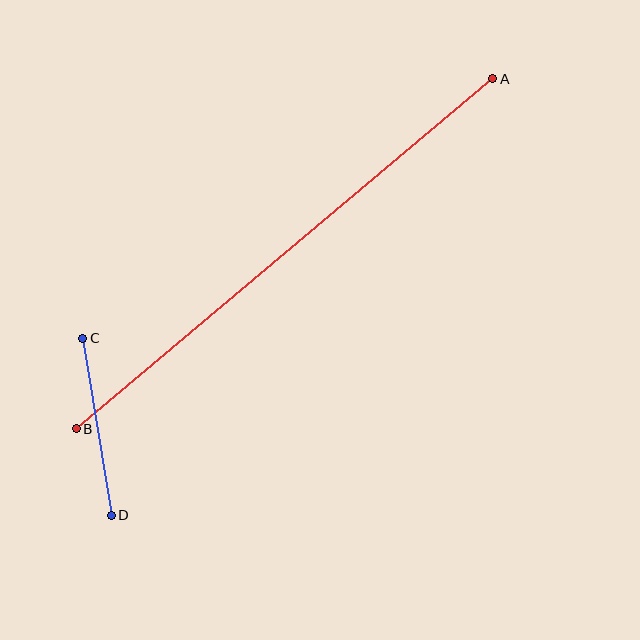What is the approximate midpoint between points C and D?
The midpoint is at approximately (97, 427) pixels.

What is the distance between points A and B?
The distance is approximately 544 pixels.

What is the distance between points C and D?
The distance is approximately 179 pixels.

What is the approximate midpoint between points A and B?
The midpoint is at approximately (284, 254) pixels.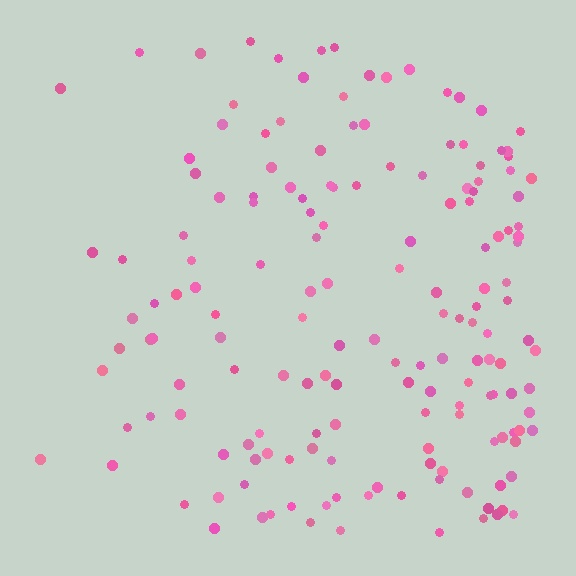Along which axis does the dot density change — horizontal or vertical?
Horizontal.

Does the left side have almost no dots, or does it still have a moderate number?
Still a moderate number, just noticeably fewer than the right.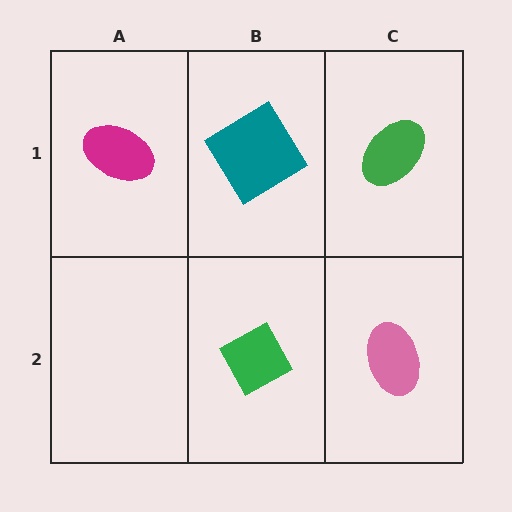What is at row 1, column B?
A teal diamond.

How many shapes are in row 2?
2 shapes.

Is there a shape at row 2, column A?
No, that cell is empty.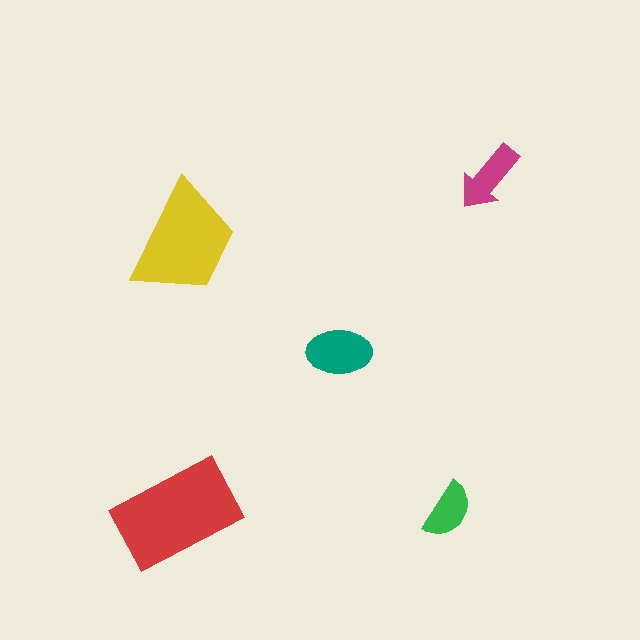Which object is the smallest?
The green semicircle.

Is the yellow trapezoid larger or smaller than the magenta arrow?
Larger.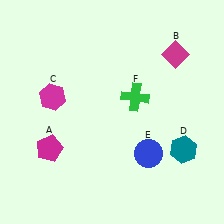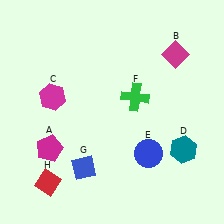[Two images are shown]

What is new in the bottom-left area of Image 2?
A red diamond (H) was added in the bottom-left area of Image 2.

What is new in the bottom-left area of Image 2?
A blue diamond (G) was added in the bottom-left area of Image 2.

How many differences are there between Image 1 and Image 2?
There are 2 differences between the two images.